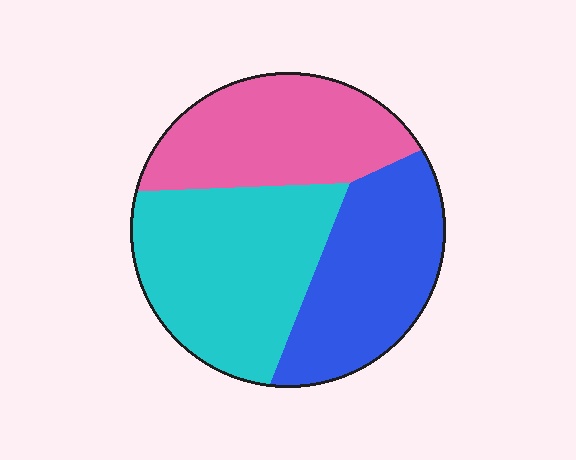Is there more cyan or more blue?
Cyan.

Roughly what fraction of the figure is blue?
Blue covers around 30% of the figure.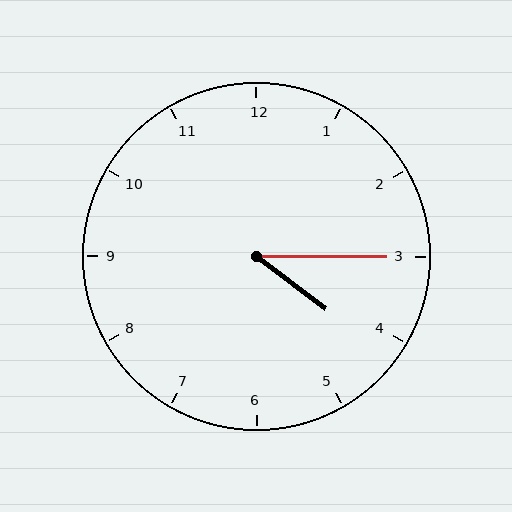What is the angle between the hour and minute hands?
Approximately 38 degrees.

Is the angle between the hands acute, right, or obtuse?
It is acute.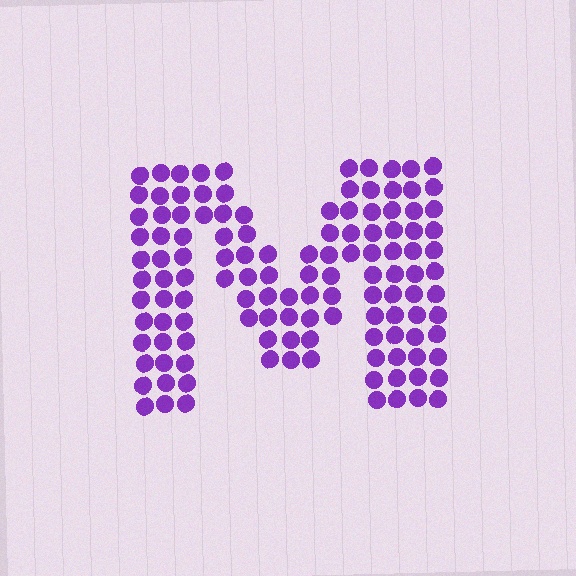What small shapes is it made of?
It is made of small circles.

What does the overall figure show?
The overall figure shows the letter M.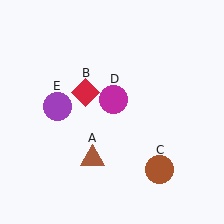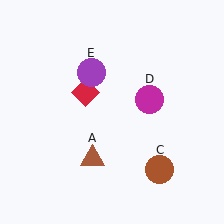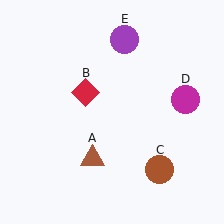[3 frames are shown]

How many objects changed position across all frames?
2 objects changed position: magenta circle (object D), purple circle (object E).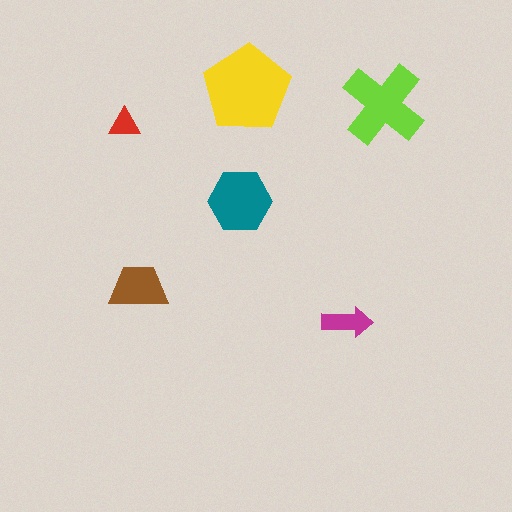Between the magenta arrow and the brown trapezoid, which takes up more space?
The brown trapezoid.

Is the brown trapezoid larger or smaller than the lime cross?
Smaller.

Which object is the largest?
The yellow pentagon.